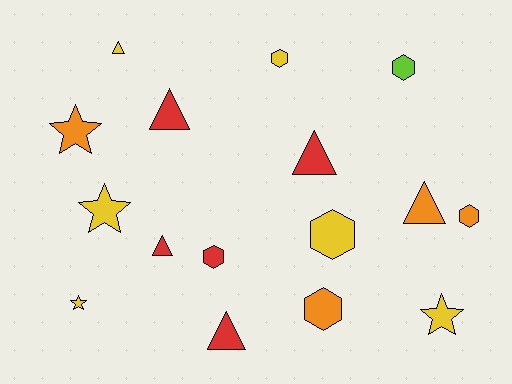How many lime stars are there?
There are no lime stars.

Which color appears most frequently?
Yellow, with 6 objects.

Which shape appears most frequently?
Triangle, with 6 objects.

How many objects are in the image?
There are 16 objects.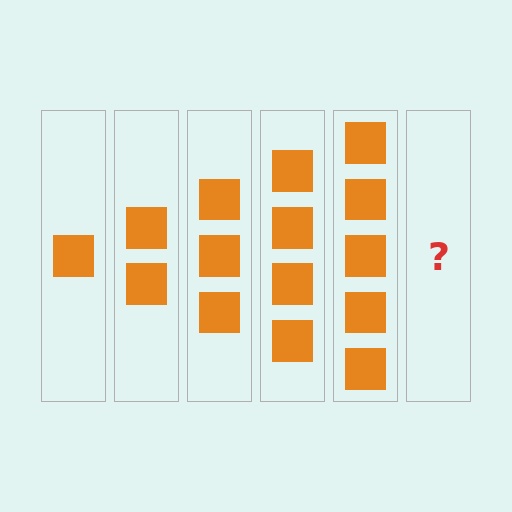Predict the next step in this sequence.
The next step is 6 squares.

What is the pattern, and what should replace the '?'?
The pattern is that each step adds one more square. The '?' should be 6 squares.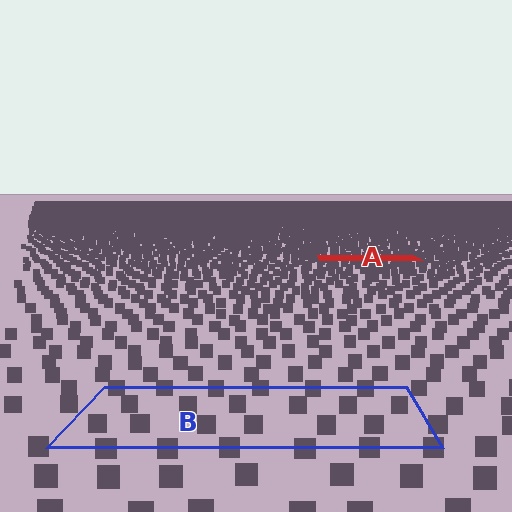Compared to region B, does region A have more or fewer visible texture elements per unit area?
Region A has more texture elements per unit area — they are packed more densely because it is farther away.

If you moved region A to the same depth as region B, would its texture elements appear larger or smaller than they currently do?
They would appear larger. At a closer depth, the same texture elements are projected at a bigger on-screen size.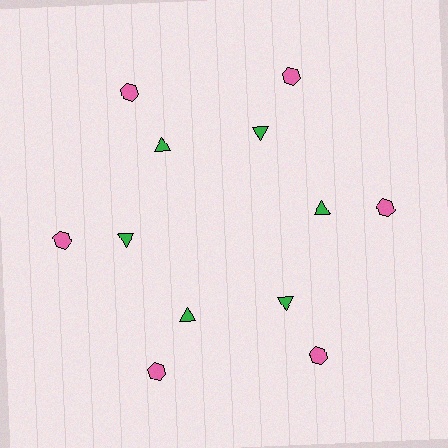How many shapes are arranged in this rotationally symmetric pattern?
There are 12 shapes, arranged in 6 groups of 2.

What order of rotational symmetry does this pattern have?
This pattern has 6-fold rotational symmetry.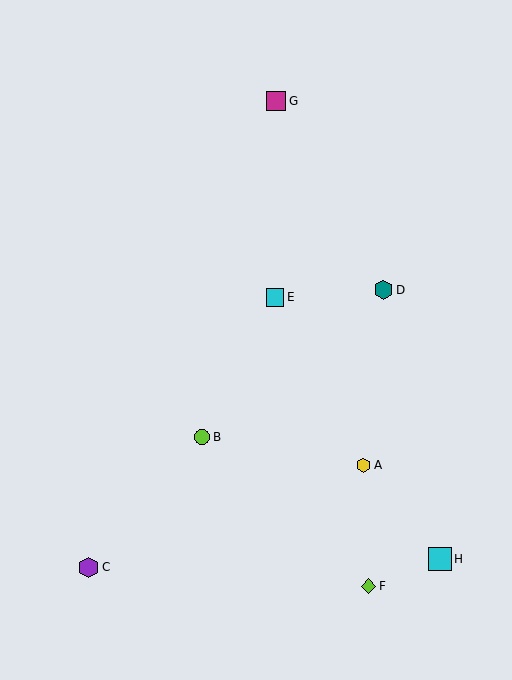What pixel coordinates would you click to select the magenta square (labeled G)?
Click at (276, 101) to select the magenta square G.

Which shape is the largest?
The cyan square (labeled H) is the largest.